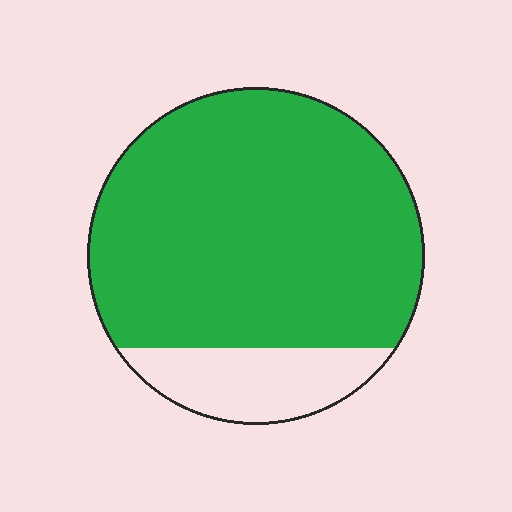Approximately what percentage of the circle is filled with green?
Approximately 85%.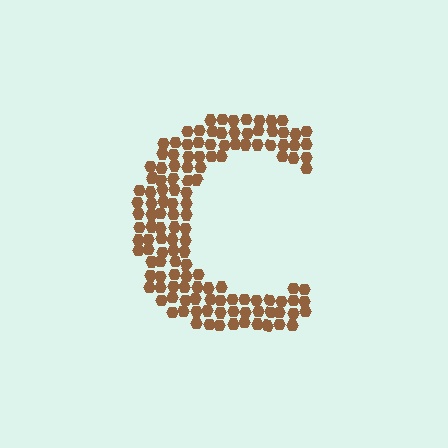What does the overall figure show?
The overall figure shows the letter C.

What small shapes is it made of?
It is made of small hexagons.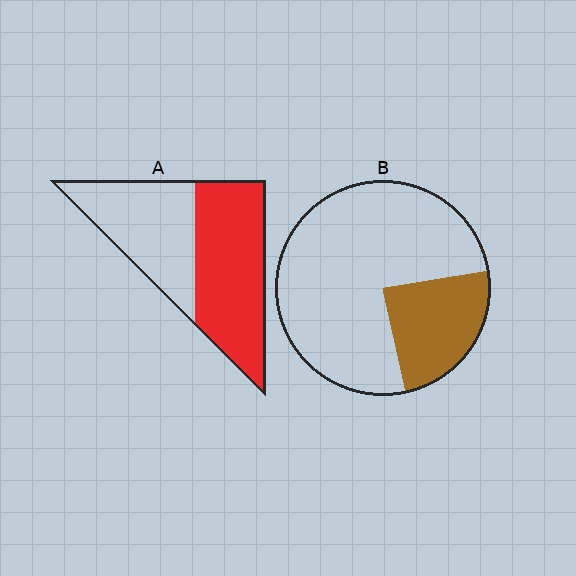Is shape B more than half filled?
No.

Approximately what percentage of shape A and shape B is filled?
A is approximately 55% and B is approximately 25%.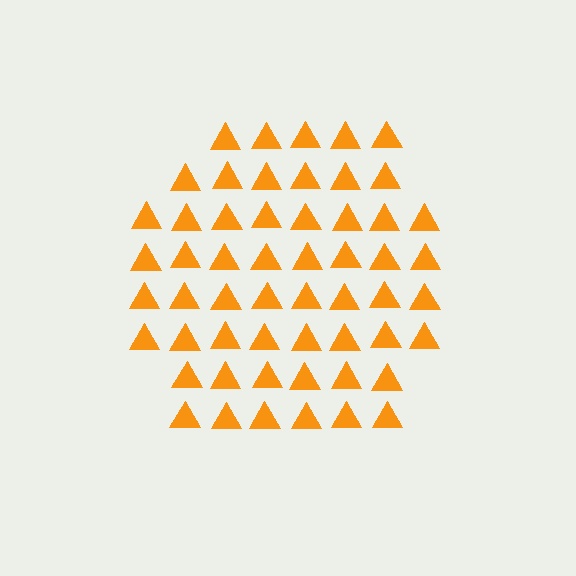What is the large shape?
The large shape is a hexagon.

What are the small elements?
The small elements are triangles.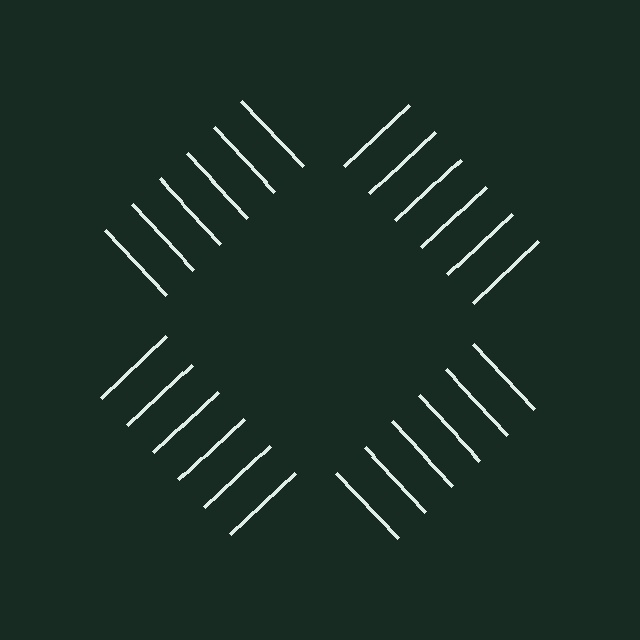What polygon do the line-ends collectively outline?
An illusory square — the line segments terminate on its edges but no continuous stroke is drawn.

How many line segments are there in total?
24 — 6 along each of the 4 edges.